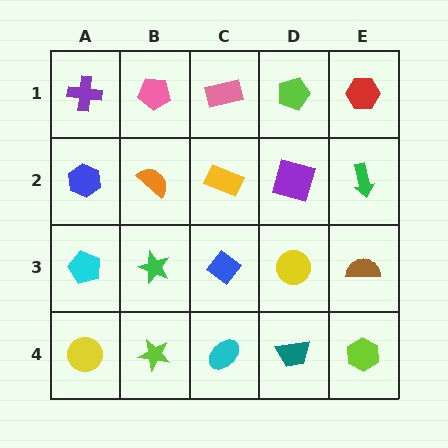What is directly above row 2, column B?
A pink pentagon.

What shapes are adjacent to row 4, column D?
A yellow circle (row 3, column D), a cyan ellipse (row 4, column C), a lime hexagon (row 4, column E).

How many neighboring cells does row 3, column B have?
4.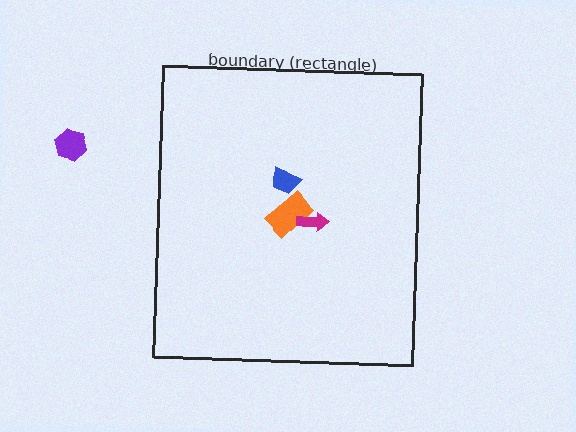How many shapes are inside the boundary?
3 inside, 1 outside.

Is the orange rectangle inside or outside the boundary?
Inside.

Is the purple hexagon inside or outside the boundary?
Outside.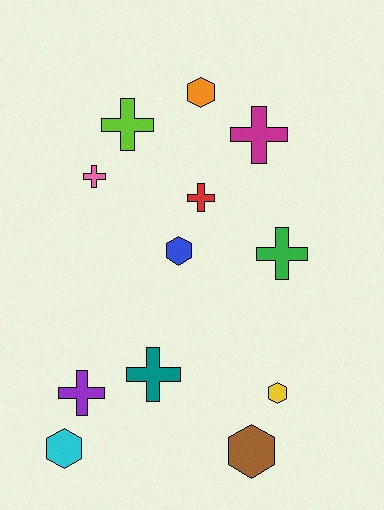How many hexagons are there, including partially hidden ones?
There are 5 hexagons.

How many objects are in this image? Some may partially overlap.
There are 12 objects.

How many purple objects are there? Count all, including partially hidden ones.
There is 1 purple object.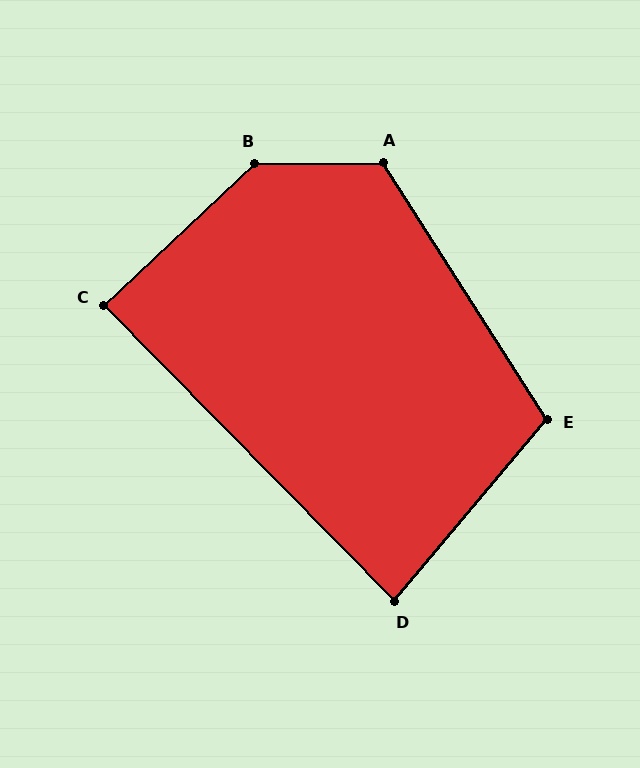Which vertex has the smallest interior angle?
D, at approximately 84 degrees.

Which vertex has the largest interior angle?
B, at approximately 137 degrees.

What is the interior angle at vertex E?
Approximately 107 degrees (obtuse).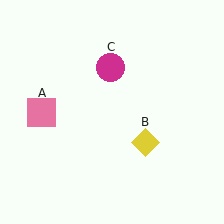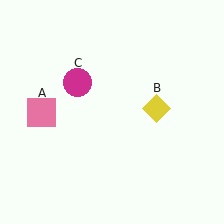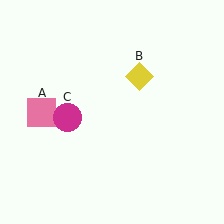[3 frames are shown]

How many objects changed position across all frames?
2 objects changed position: yellow diamond (object B), magenta circle (object C).